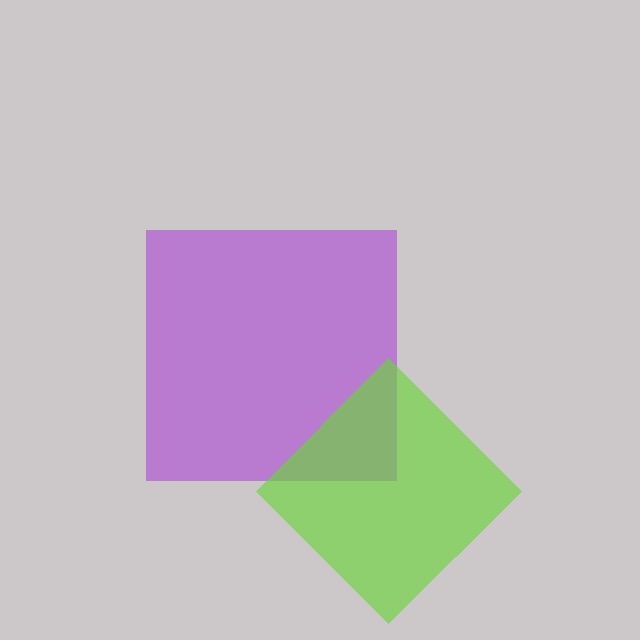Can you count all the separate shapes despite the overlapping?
Yes, there are 2 separate shapes.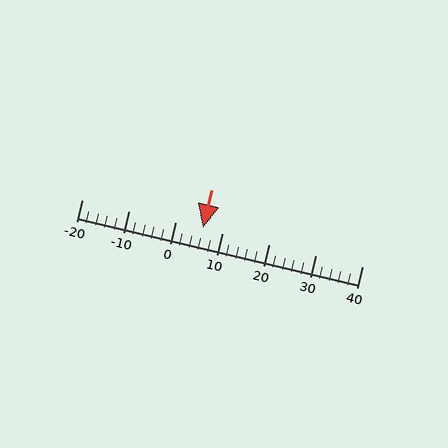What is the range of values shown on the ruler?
The ruler shows values from -20 to 40.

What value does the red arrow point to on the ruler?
The red arrow points to approximately 6.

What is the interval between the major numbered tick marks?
The major tick marks are spaced 10 units apart.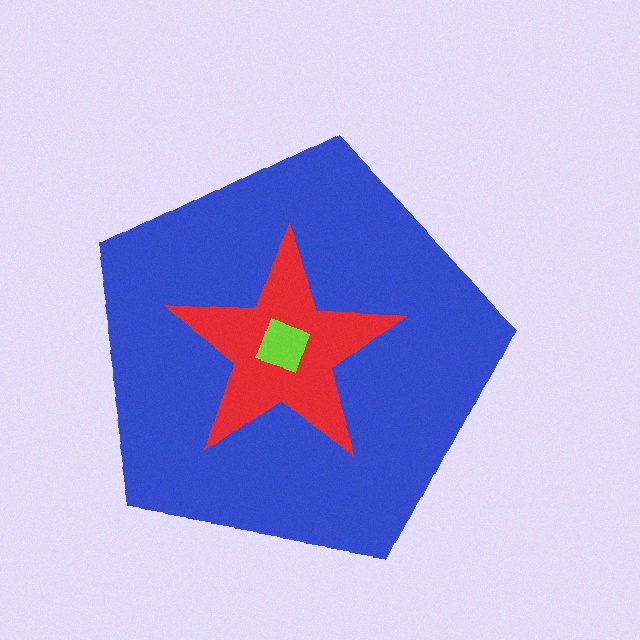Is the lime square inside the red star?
Yes.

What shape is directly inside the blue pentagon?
The red star.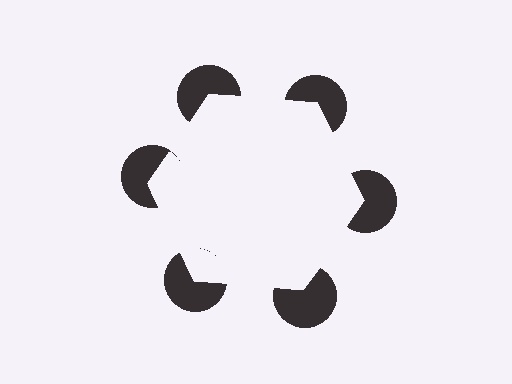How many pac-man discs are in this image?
There are 6 — one at each vertex of the illusory hexagon.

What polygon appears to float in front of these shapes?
An illusory hexagon — its edges are inferred from the aligned wedge cuts in the pac-man discs, not physically drawn.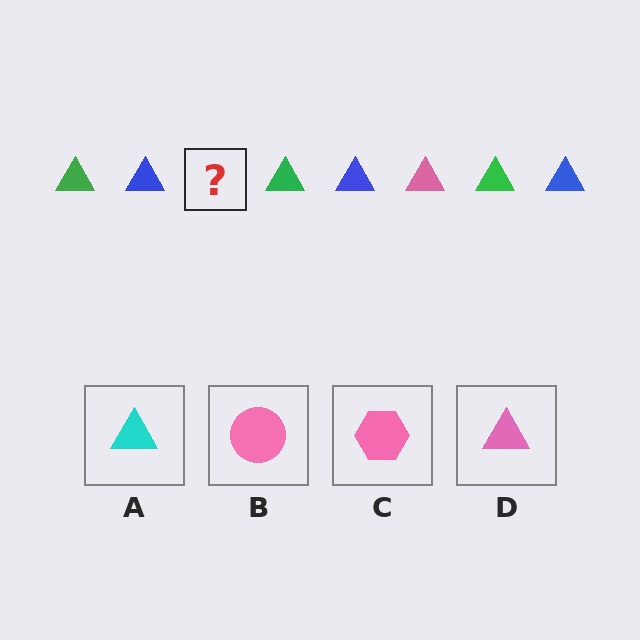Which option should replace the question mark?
Option D.